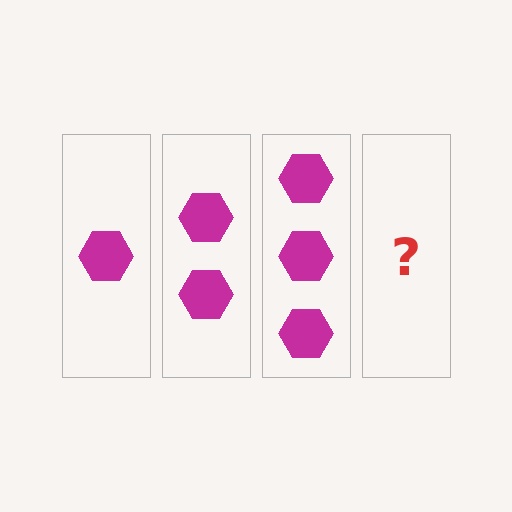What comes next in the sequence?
The next element should be 4 hexagons.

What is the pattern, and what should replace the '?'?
The pattern is that each step adds one more hexagon. The '?' should be 4 hexagons.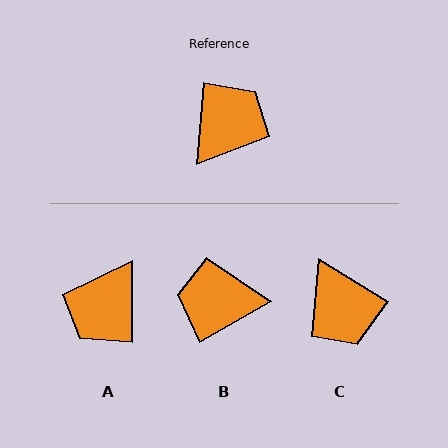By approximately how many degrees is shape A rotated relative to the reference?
Approximately 175 degrees clockwise.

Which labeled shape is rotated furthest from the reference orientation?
A, about 175 degrees away.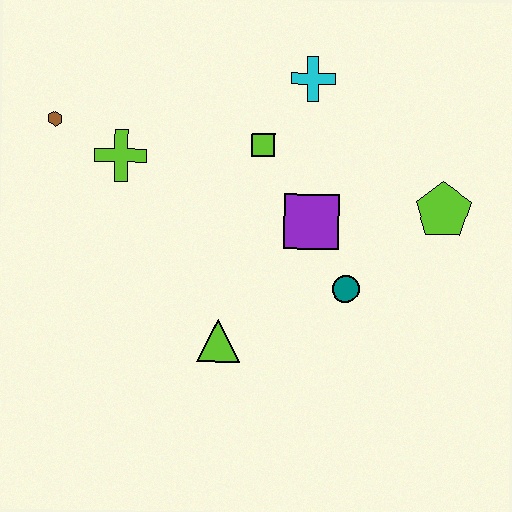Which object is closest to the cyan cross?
The lime square is closest to the cyan cross.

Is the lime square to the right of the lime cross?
Yes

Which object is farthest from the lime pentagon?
The brown hexagon is farthest from the lime pentagon.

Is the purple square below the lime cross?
Yes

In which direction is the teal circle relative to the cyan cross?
The teal circle is below the cyan cross.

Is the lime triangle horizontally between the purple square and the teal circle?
No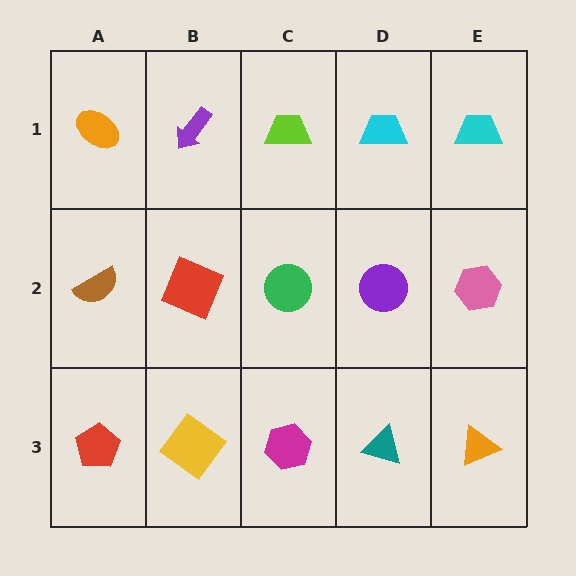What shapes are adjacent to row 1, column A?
A brown semicircle (row 2, column A), a purple arrow (row 1, column B).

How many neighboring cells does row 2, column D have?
4.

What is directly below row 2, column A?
A red pentagon.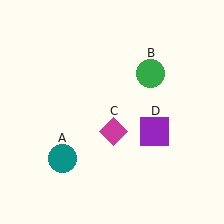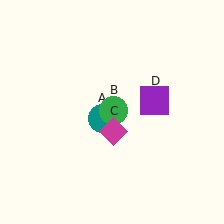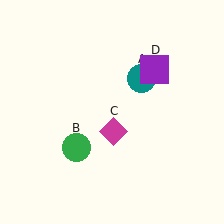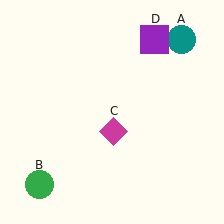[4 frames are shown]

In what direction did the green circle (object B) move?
The green circle (object B) moved down and to the left.